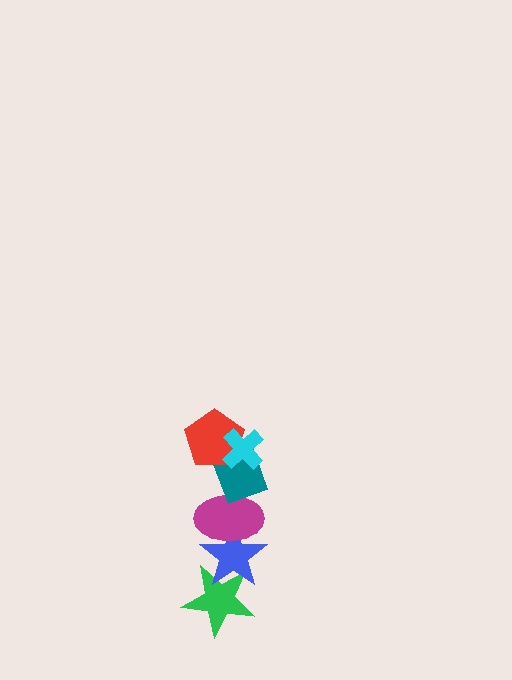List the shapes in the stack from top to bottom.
From top to bottom: the cyan cross, the red pentagon, the teal diamond, the magenta ellipse, the blue star, the green star.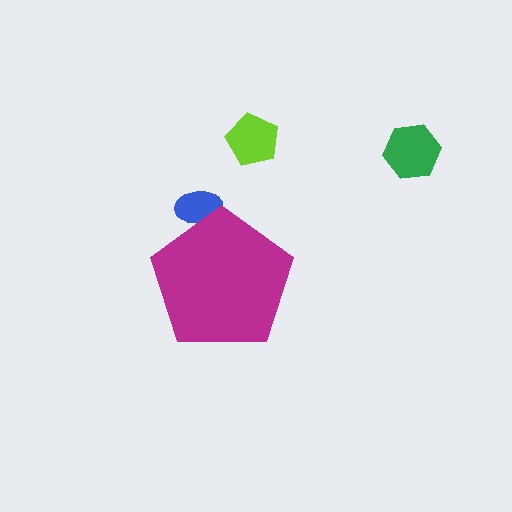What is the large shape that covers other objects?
A magenta pentagon.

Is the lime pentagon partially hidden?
No, the lime pentagon is fully visible.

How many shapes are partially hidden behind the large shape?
1 shape is partially hidden.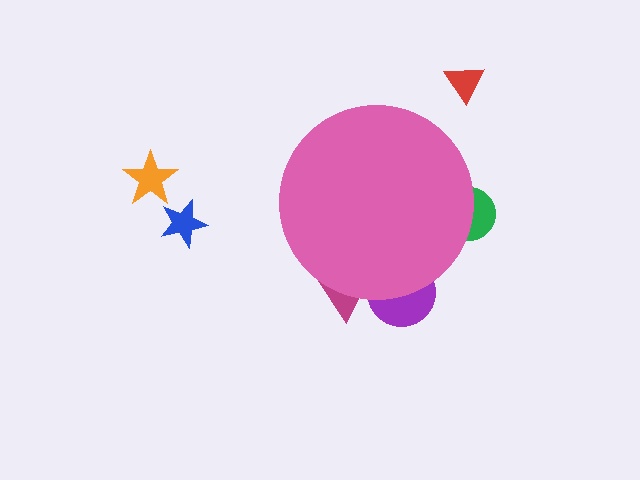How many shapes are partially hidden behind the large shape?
3 shapes are partially hidden.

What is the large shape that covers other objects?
A pink circle.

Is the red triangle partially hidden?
No, the red triangle is fully visible.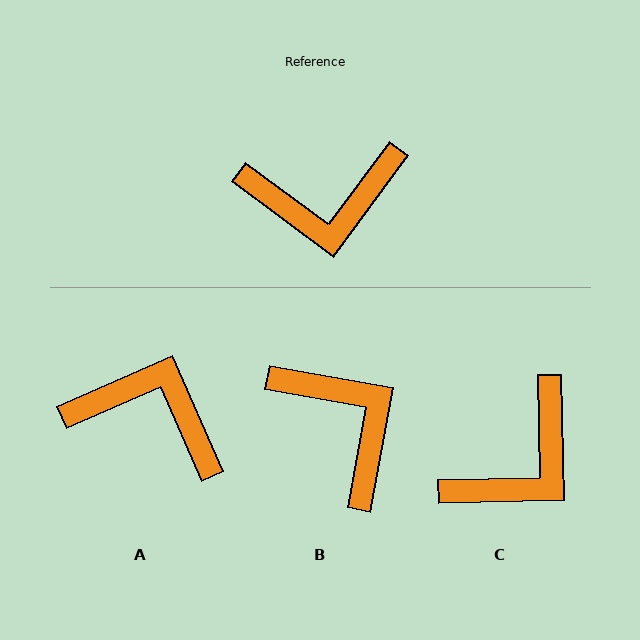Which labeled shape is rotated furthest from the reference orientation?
A, about 150 degrees away.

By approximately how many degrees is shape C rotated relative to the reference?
Approximately 38 degrees counter-clockwise.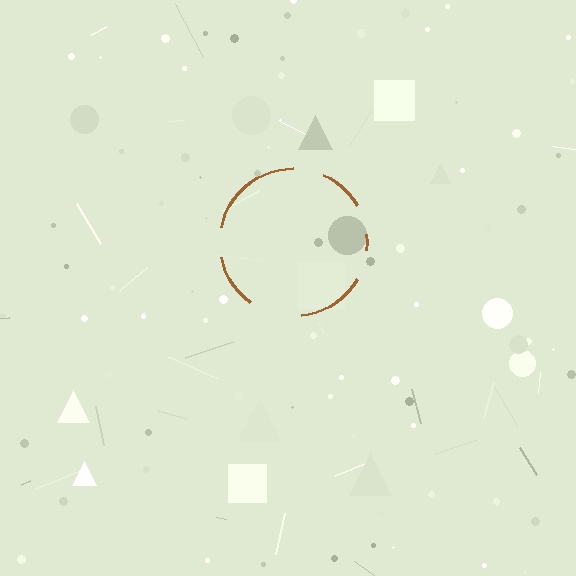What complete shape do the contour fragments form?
The contour fragments form a circle.